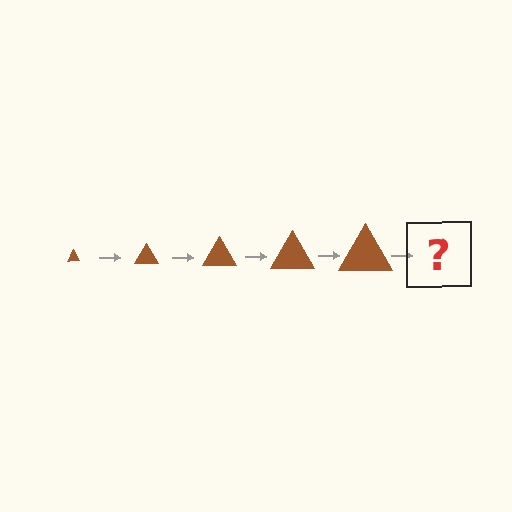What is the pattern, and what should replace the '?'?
The pattern is that the triangle gets progressively larger each step. The '?' should be a brown triangle, larger than the previous one.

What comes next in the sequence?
The next element should be a brown triangle, larger than the previous one.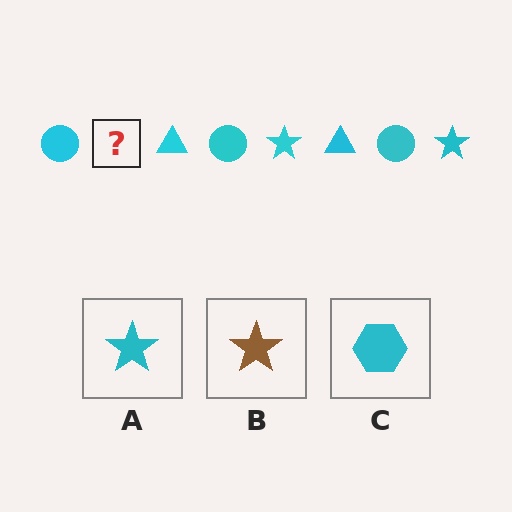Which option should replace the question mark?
Option A.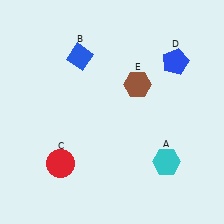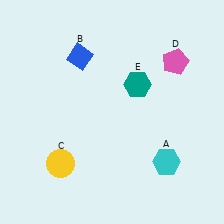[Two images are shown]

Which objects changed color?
C changed from red to yellow. D changed from blue to pink. E changed from brown to teal.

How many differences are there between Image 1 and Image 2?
There are 3 differences between the two images.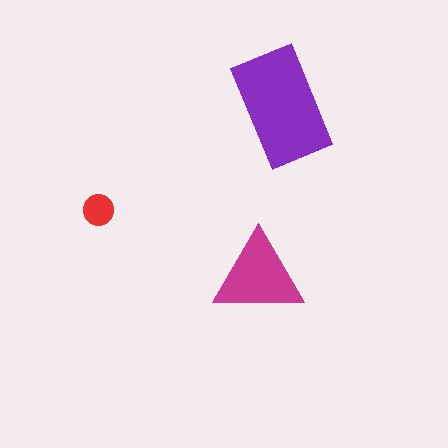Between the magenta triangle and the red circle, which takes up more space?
The magenta triangle.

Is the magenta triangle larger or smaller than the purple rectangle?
Smaller.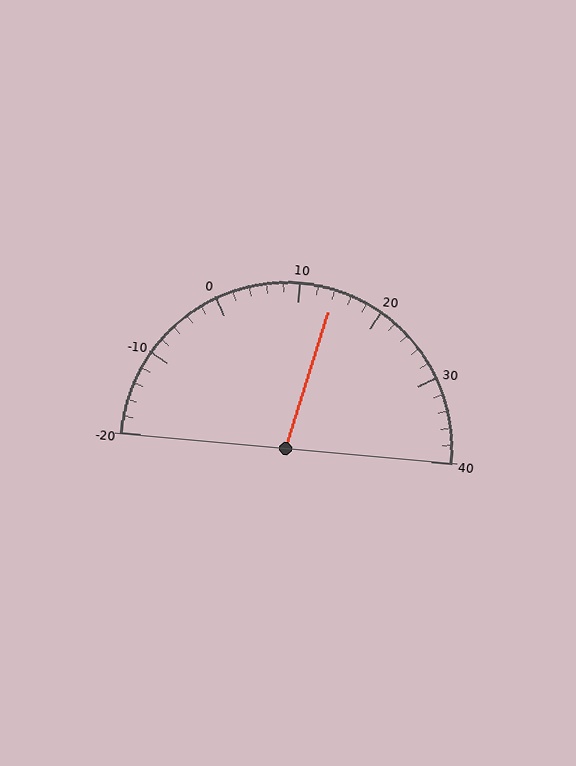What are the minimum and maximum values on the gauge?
The gauge ranges from -20 to 40.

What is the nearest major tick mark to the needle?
The nearest major tick mark is 10.